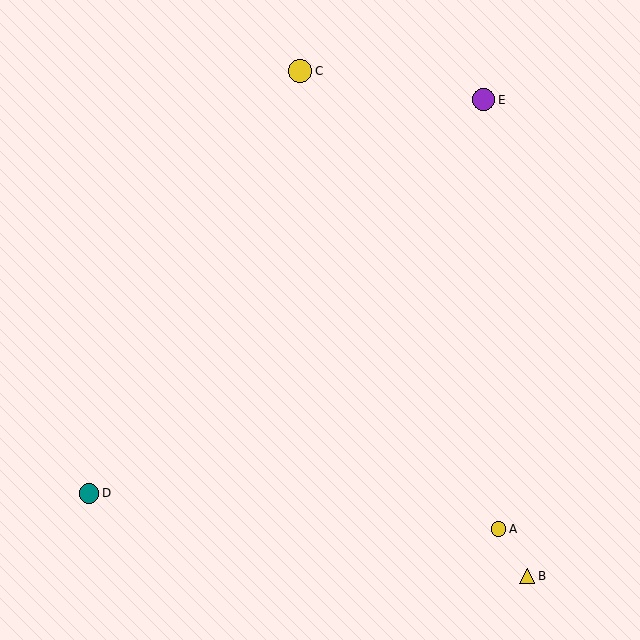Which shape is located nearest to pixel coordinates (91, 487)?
The teal circle (labeled D) at (89, 493) is nearest to that location.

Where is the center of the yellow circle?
The center of the yellow circle is at (300, 71).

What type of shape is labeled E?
Shape E is a purple circle.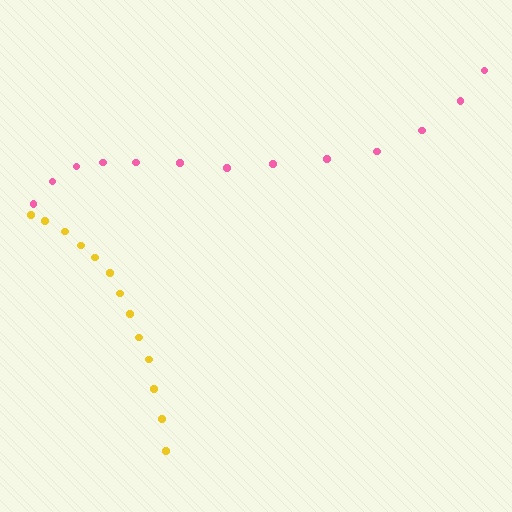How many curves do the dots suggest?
There are 2 distinct paths.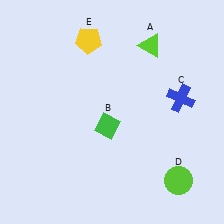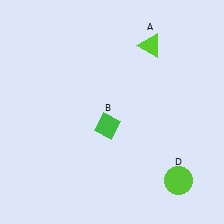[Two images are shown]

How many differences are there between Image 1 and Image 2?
There are 2 differences between the two images.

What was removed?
The blue cross (C), the yellow pentagon (E) were removed in Image 2.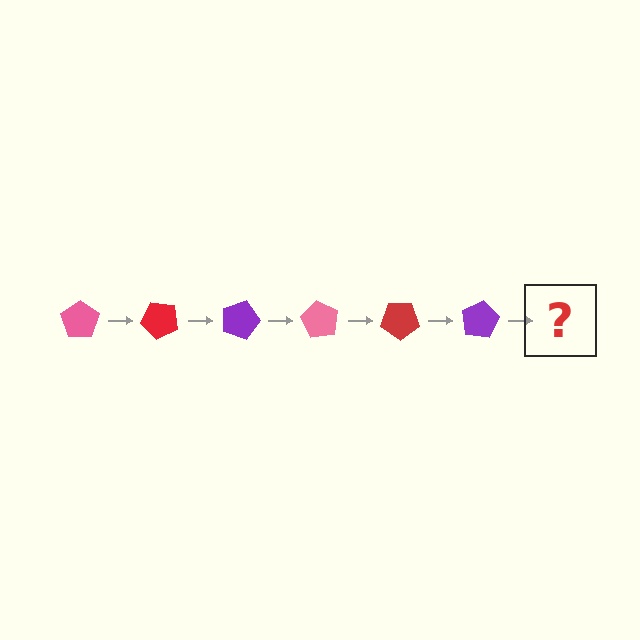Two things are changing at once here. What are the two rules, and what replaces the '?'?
The two rules are that it rotates 45 degrees each step and the color cycles through pink, red, and purple. The '?' should be a pink pentagon, rotated 270 degrees from the start.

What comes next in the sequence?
The next element should be a pink pentagon, rotated 270 degrees from the start.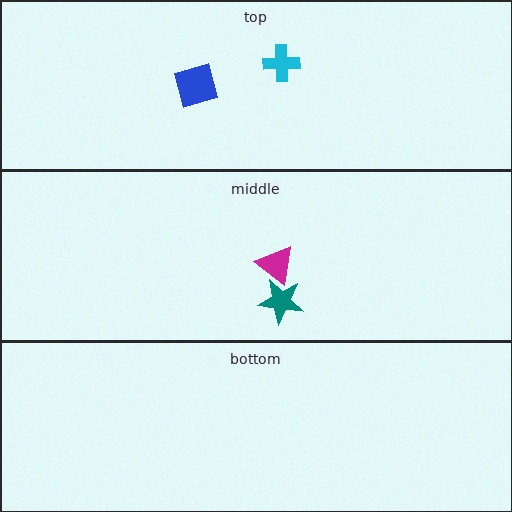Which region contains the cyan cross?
The top region.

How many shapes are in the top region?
2.